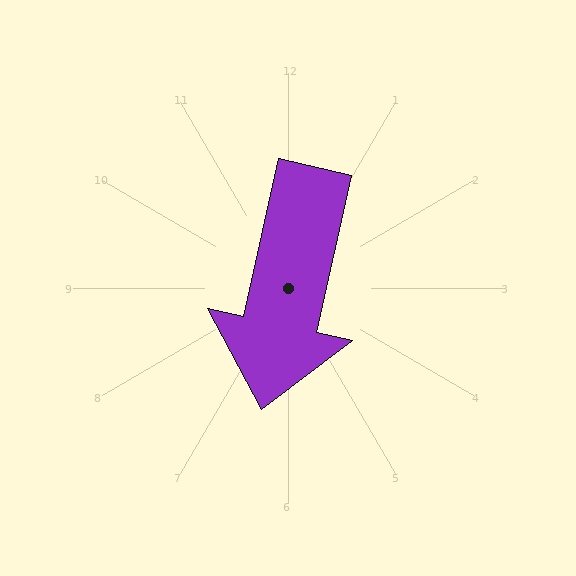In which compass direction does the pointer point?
South.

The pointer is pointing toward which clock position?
Roughly 6 o'clock.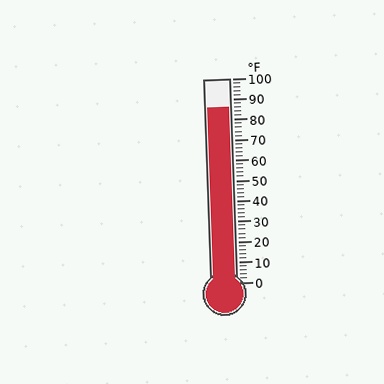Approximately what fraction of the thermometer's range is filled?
The thermometer is filled to approximately 85% of its range.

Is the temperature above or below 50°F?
The temperature is above 50°F.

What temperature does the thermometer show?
The thermometer shows approximately 86°F.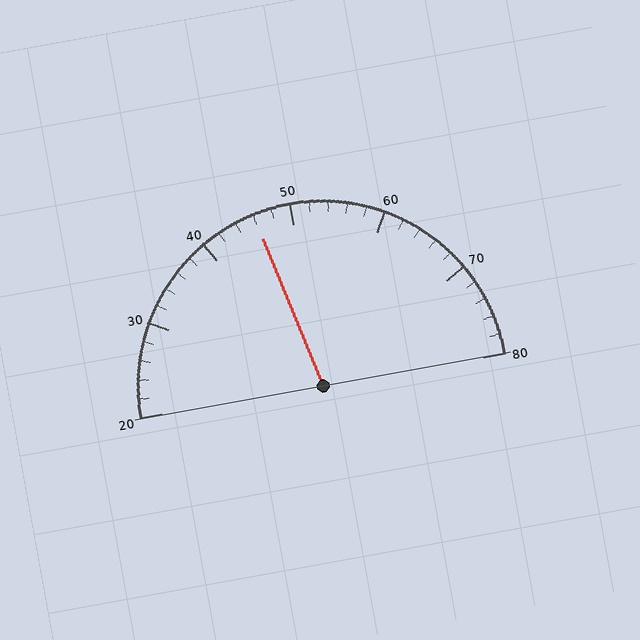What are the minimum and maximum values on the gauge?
The gauge ranges from 20 to 80.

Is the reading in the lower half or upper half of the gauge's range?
The reading is in the lower half of the range (20 to 80).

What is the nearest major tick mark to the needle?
The nearest major tick mark is 50.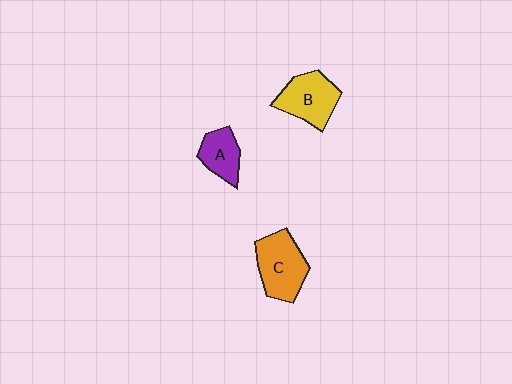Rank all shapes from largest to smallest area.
From largest to smallest: C (orange), B (yellow), A (purple).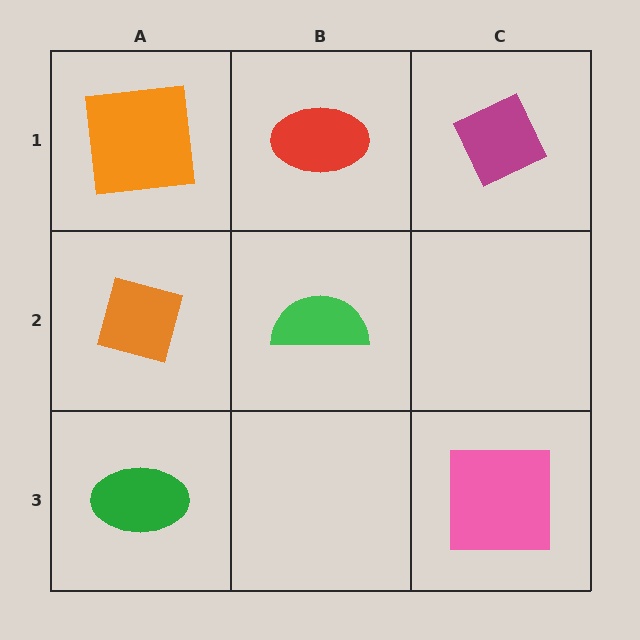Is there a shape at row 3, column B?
No, that cell is empty.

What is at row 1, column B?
A red ellipse.